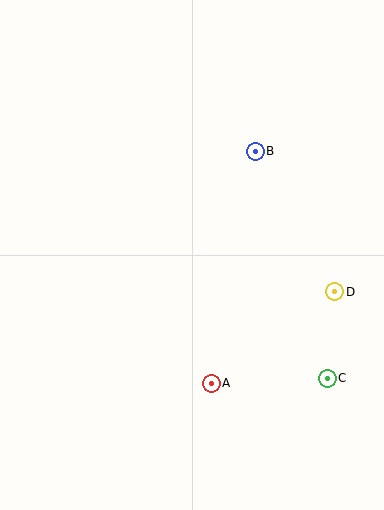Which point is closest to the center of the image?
Point B at (255, 151) is closest to the center.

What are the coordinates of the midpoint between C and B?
The midpoint between C and B is at (291, 265).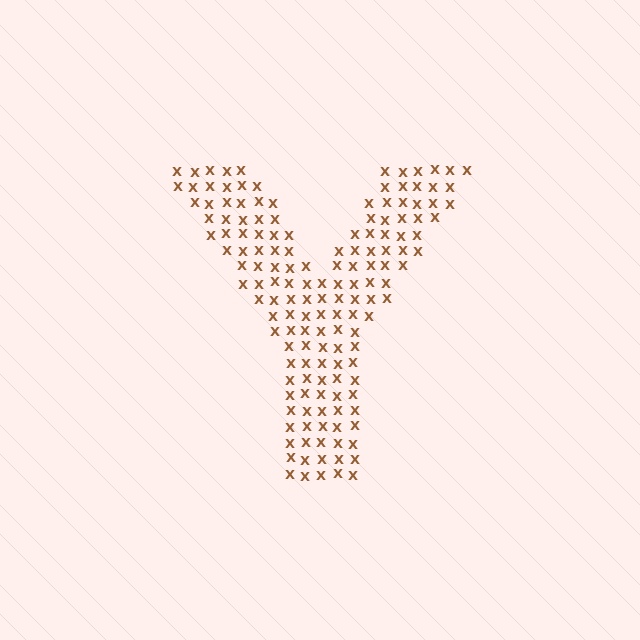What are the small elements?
The small elements are letter X's.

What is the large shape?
The large shape is the letter Y.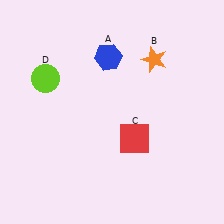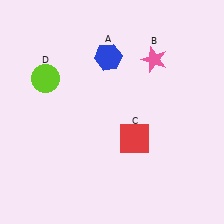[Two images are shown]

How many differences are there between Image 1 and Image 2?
There is 1 difference between the two images.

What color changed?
The star (B) changed from orange in Image 1 to pink in Image 2.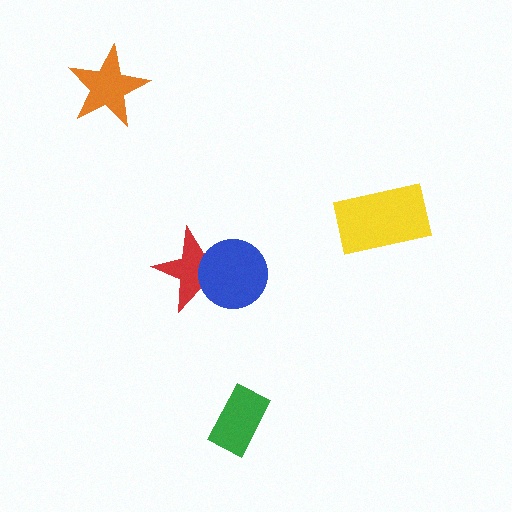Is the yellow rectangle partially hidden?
No, no other shape covers it.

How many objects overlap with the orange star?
0 objects overlap with the orange star.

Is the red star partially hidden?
Yes, it is partially covered by another shape.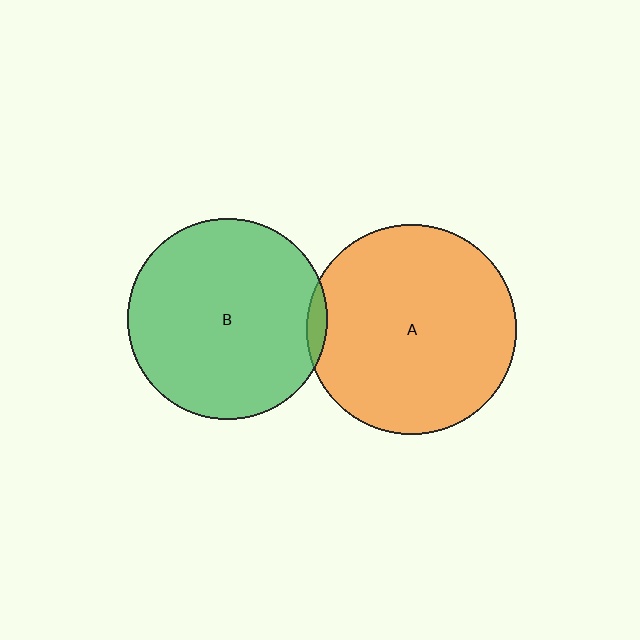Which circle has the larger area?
Circle A (orange).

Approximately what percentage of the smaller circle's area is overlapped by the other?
Approximately 5%.